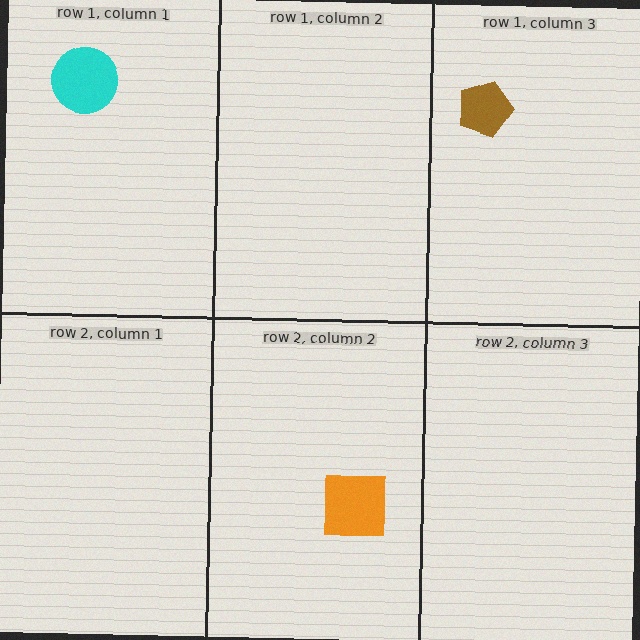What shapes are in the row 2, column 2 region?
The orange square.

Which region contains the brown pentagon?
The row 1, column 3 region.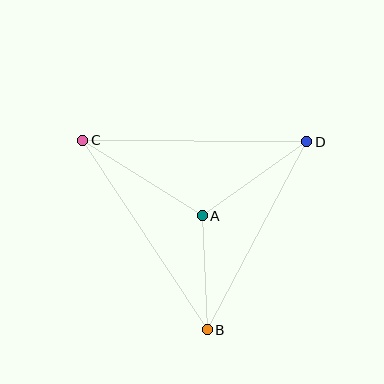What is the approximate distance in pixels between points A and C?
The distance between A and C is approximately 141 pixels.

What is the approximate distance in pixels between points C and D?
The distance between C and D is approximately 224 pixels.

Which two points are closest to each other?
Points A and B are closest to each other.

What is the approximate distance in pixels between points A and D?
The distance between A and D is approximately 128 pixels.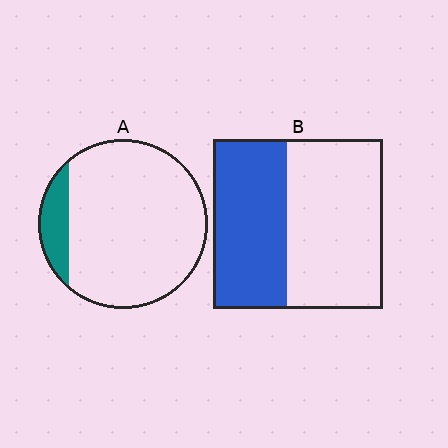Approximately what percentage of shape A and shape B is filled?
A is approximately 10% and B is approximately 45%.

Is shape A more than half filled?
No.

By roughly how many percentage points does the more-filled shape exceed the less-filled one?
By roughly 30 percentage points (B over A).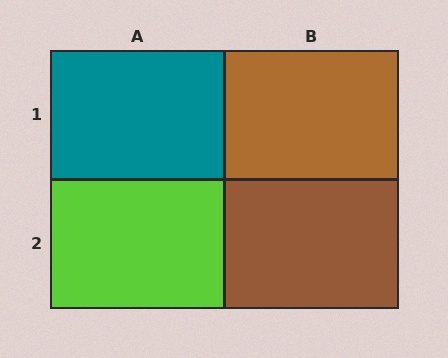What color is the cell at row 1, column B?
Brown.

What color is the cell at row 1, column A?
Teal.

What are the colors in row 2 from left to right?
Lime, brown.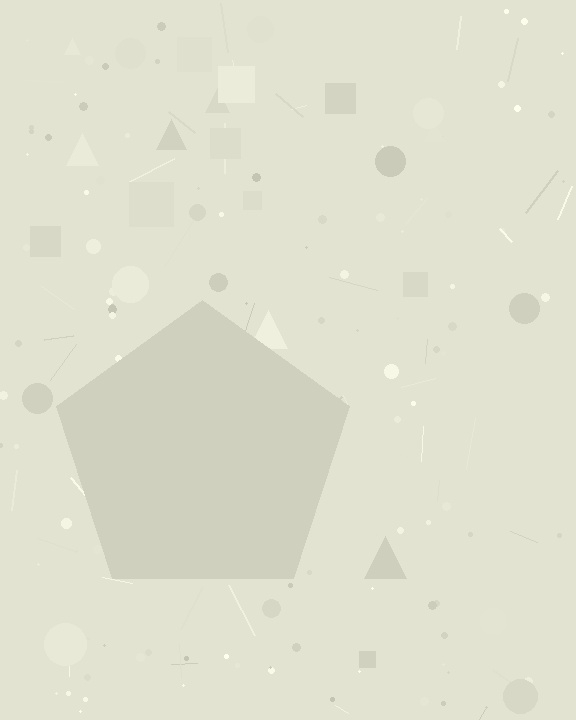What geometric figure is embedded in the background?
A pentagon is embedded in the background.